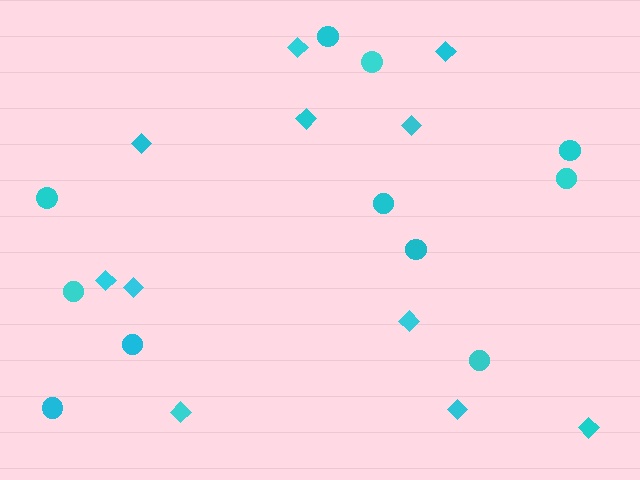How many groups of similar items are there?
There are 2 groups: one group of circles (11) and one group of diamonds (11).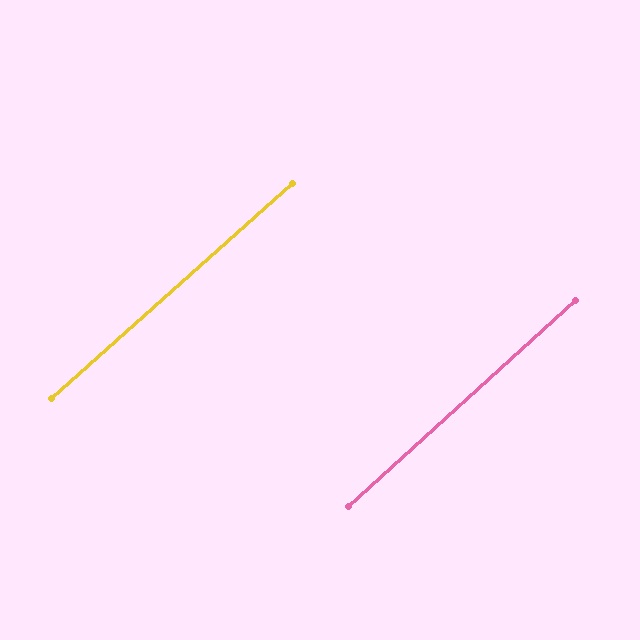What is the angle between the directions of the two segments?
Approximately 0 degrees.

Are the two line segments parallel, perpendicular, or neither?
Parallel — their directions differ by only 0.4°.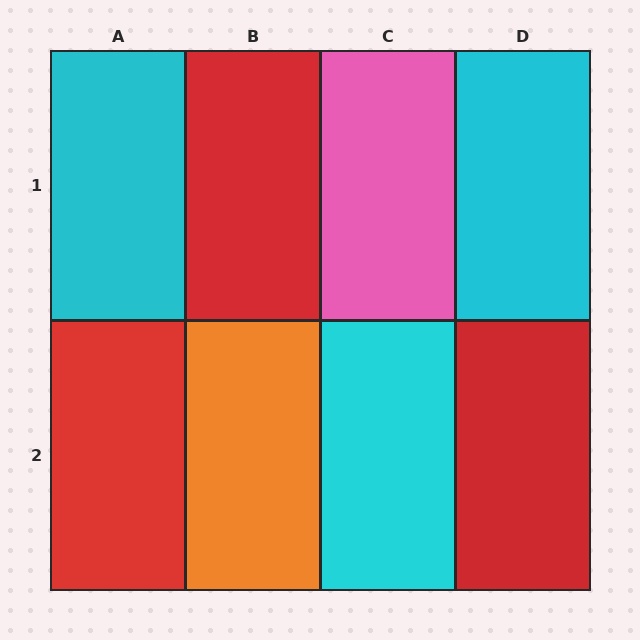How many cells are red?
3 cells are red.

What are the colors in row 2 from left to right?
Red, orange, cyan, red.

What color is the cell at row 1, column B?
Red.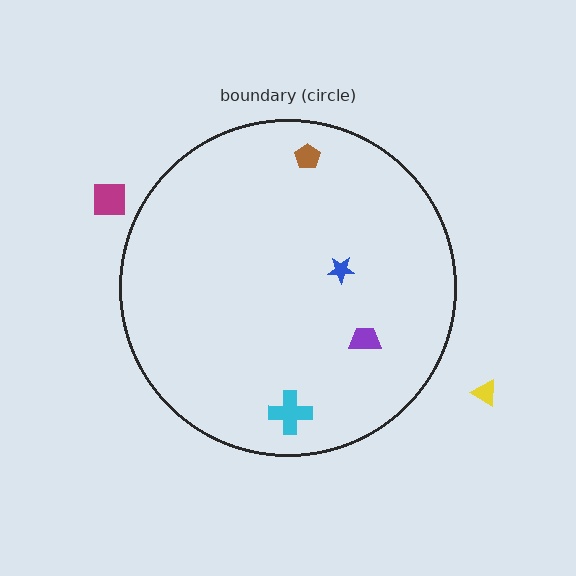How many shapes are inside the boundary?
4 inside, 2 outside.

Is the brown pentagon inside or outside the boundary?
Inside.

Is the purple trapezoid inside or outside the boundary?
Inside.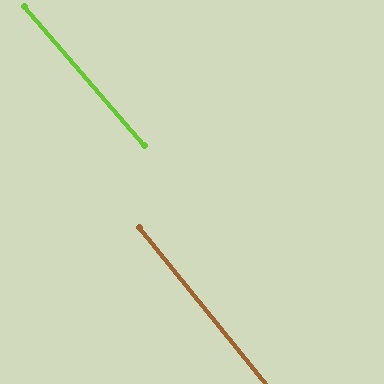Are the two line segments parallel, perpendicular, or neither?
Parallel — their directions differ by only 2.0°.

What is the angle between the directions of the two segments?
Approximately 2 degrees.